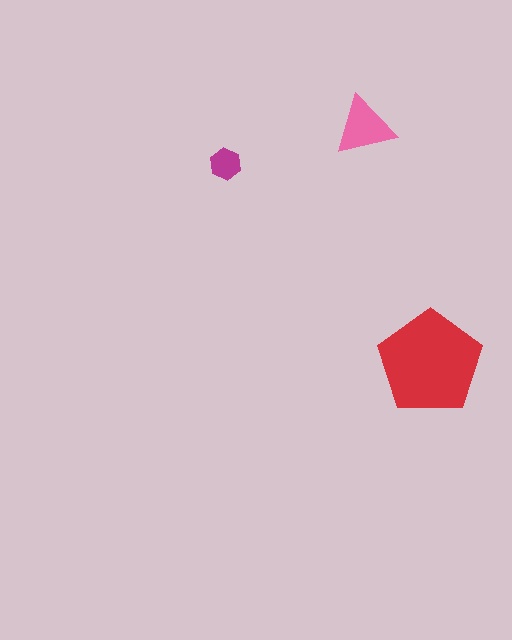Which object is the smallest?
The magenta hexagon.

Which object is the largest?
The red pentagon.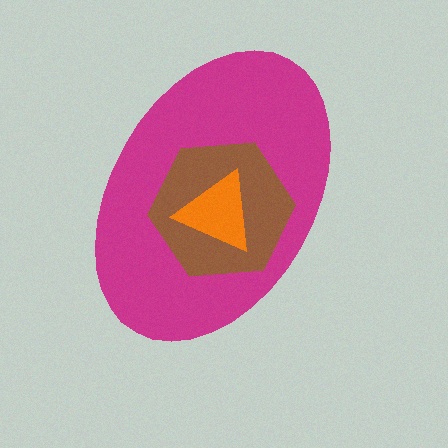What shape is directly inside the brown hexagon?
The orange triangle.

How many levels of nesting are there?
3.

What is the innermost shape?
The orange triangle.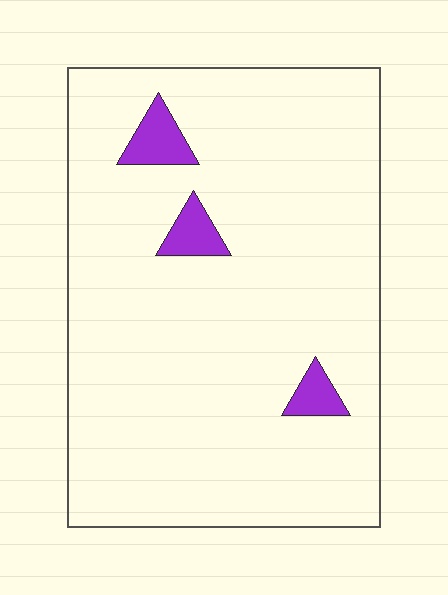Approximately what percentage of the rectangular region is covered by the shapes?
Approximately 5%.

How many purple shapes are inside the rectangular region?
3.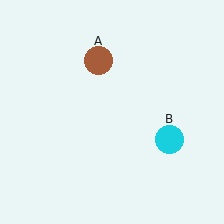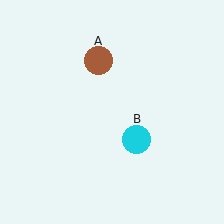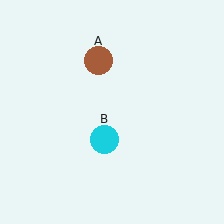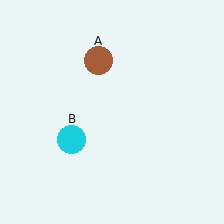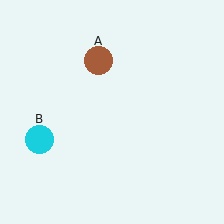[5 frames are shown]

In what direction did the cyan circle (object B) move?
The cyan circle (object B) moved left.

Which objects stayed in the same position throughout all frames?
Brown circle (object A) remained stationary.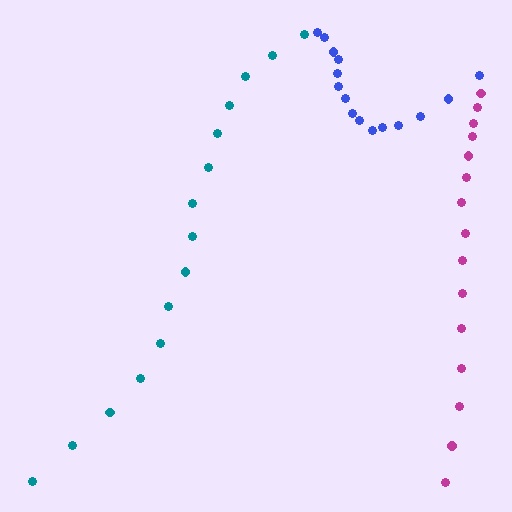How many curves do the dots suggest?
There are 3 distinct paths.